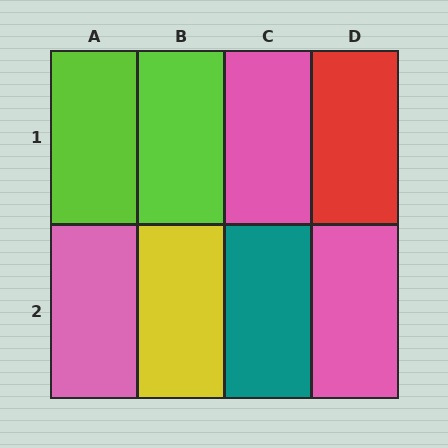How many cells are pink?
3 cells are pink.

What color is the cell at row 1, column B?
Lime.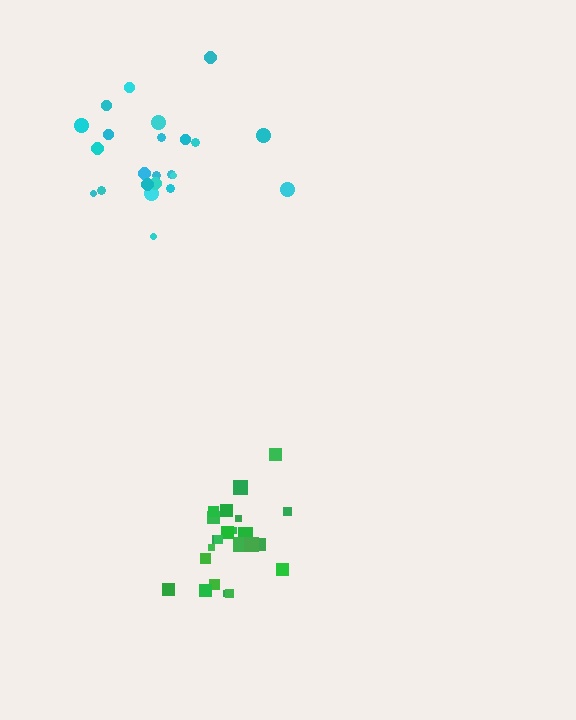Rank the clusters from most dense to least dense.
green, cyan.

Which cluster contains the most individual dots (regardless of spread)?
Cyan (23).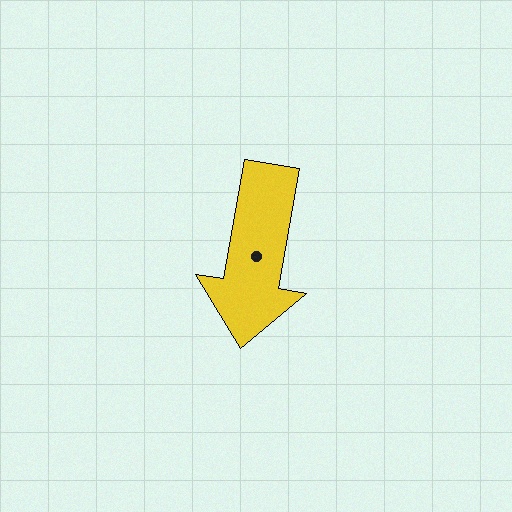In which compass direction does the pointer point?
South.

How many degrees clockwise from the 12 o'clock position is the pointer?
Approximately 190 degrees.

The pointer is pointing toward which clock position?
Roughly 6 o'clock.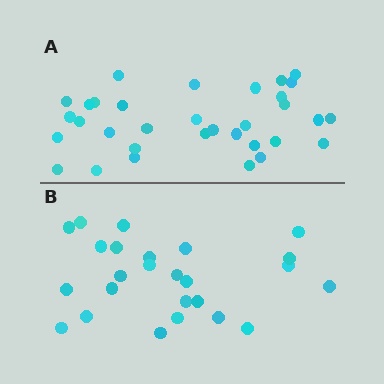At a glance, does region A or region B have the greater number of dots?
Region A (the top region) has more dots.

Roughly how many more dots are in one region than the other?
Region A has roughly 8 or so more dots than region B.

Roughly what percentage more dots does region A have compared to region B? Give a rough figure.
About 30% more.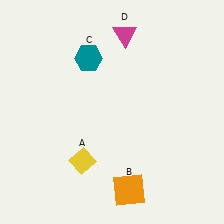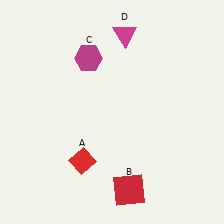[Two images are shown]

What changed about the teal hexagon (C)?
In Image 1, C is teal. In Image 2, it changed to magenta.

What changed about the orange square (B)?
In Image 1, B is orange. In Image 2, it changed to red.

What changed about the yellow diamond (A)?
In Image 1, A is yellow. In Image 2, it changed to red.